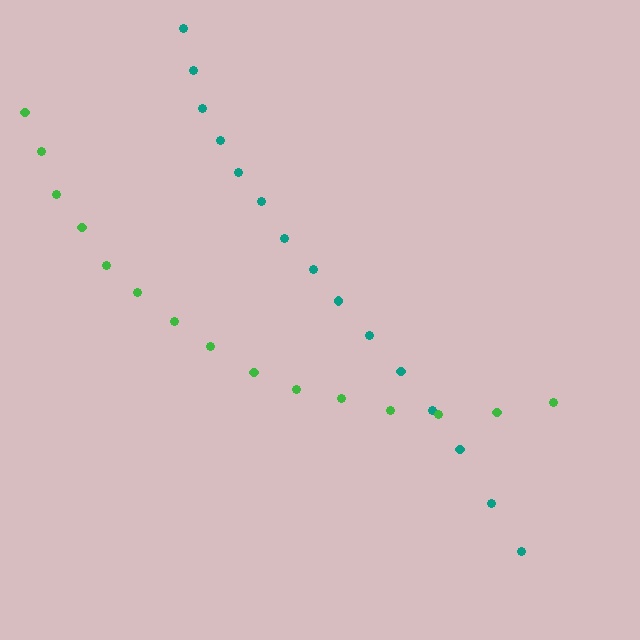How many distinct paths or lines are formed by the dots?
There are 2 distinct paths.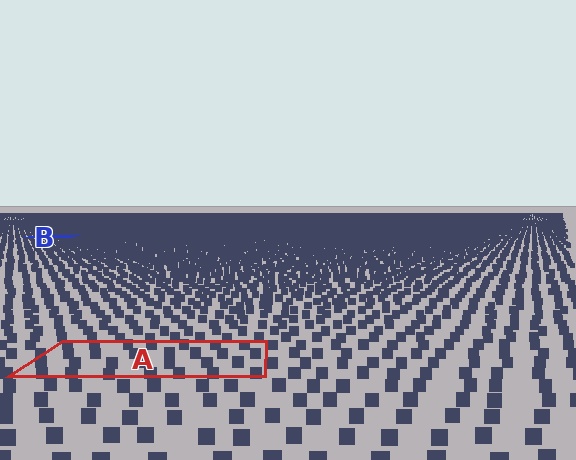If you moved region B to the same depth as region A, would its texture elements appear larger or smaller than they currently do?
They would appear larger. At a closer depth, the same texture elements are projected at a bigger on-screen size.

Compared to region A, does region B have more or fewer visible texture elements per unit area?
Region B has more texture elements per unit area — they are packed more densely because it is farther away.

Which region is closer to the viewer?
Region A is closer. The texture elements there are larger and more spread out.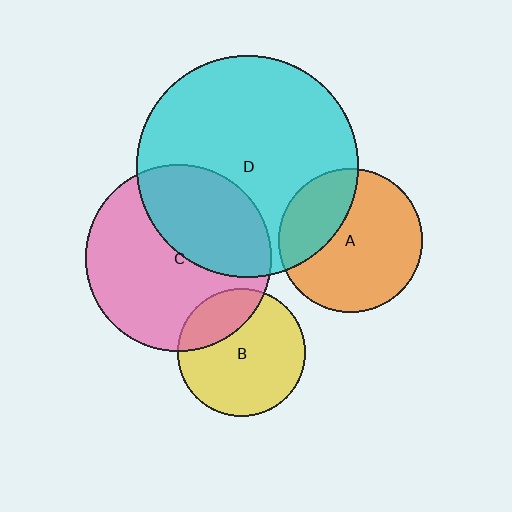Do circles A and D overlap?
Yes.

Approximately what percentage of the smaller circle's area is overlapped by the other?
Approximately 30%.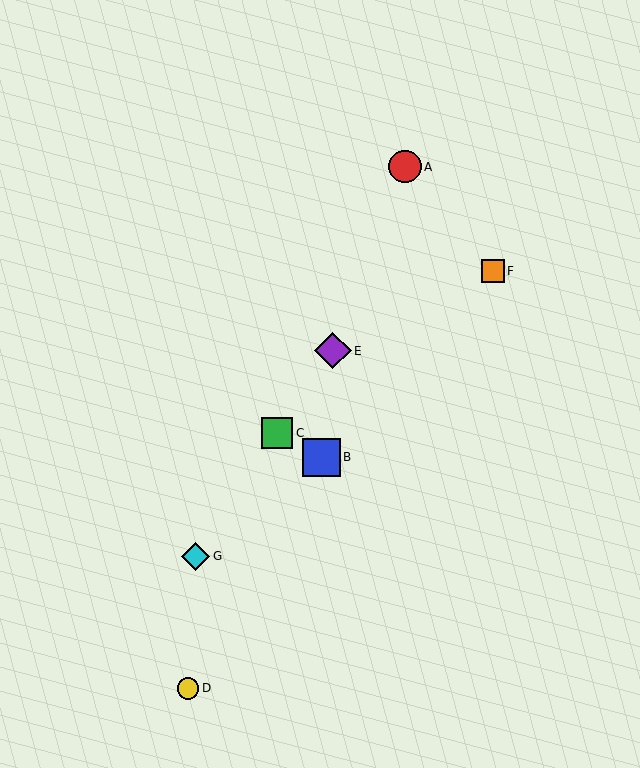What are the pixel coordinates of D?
Object D is at (188, 688).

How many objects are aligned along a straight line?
3 objects (C, E, G) are aligned along a straight line.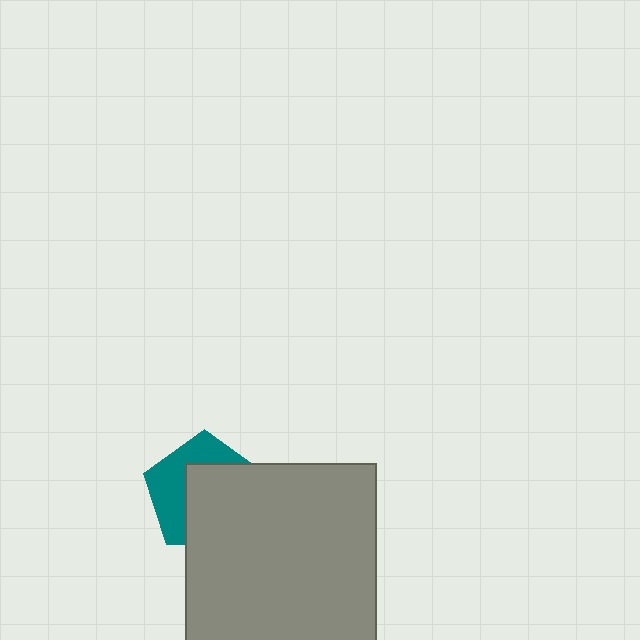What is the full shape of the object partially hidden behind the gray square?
The partially hidden object is a teal pentagon.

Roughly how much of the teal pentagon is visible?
A small part of it is visible (roughly 43%).